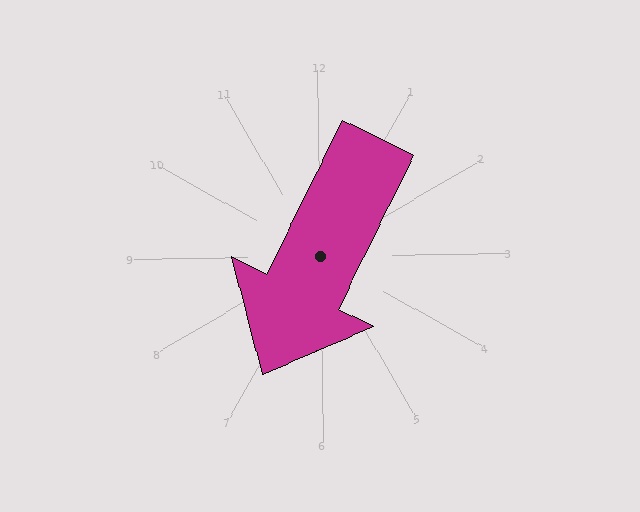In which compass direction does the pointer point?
Southwest.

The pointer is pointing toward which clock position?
Roughly 7 o'clock.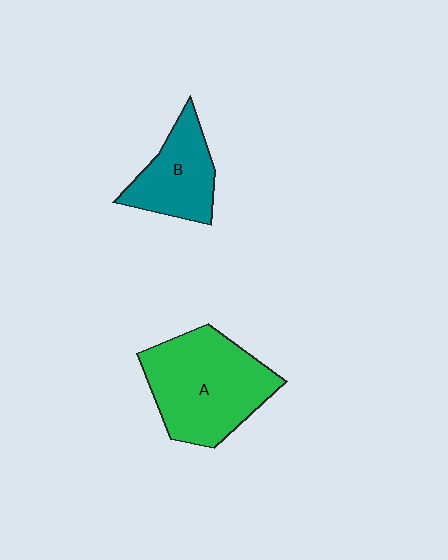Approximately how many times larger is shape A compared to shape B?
Approximately 1.7 times.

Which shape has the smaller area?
Shape B (teal).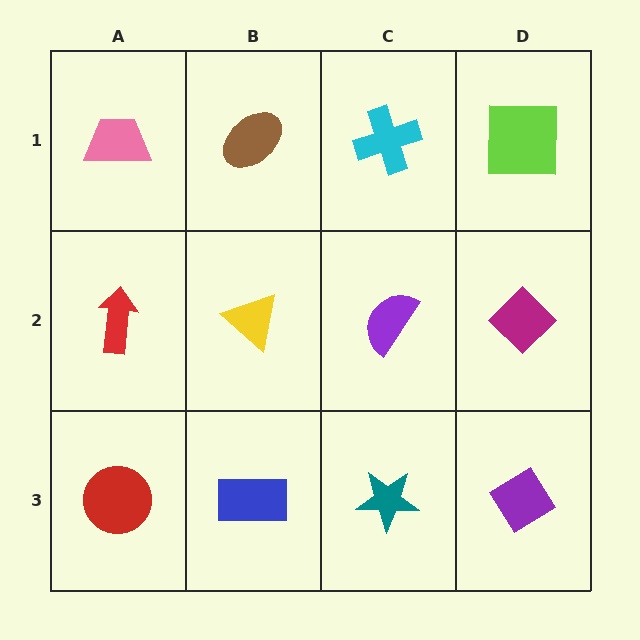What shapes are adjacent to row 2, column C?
A cyan cross (row 1, column C), a teal star (row 3, column C), a yellow triangle (row 2, column B), a magenta diamond (row 2, column D).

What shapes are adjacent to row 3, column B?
A yellow triangle (row 2, column B), a red circle (row 3, column A), a teal star (row 3, column C).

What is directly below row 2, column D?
A purple diamond.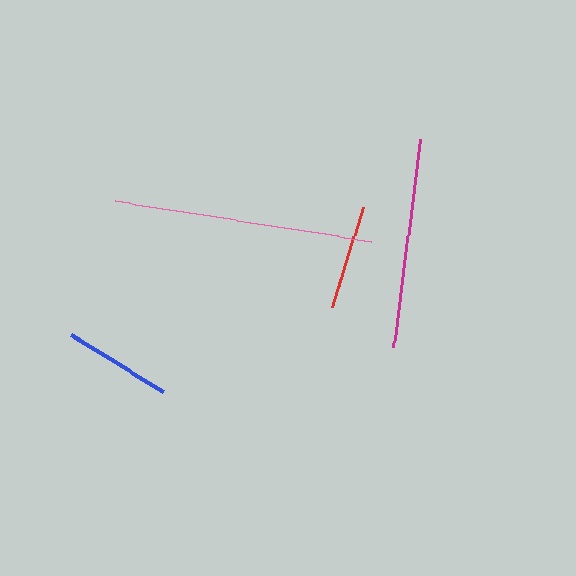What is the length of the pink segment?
The pink segment is approximately 260 pixels long.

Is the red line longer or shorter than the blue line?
The blue line is longer than the red line.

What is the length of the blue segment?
The blue segment is approximately 109 pixels long.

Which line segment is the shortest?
The red line is the shortest at approximately 105 pixels.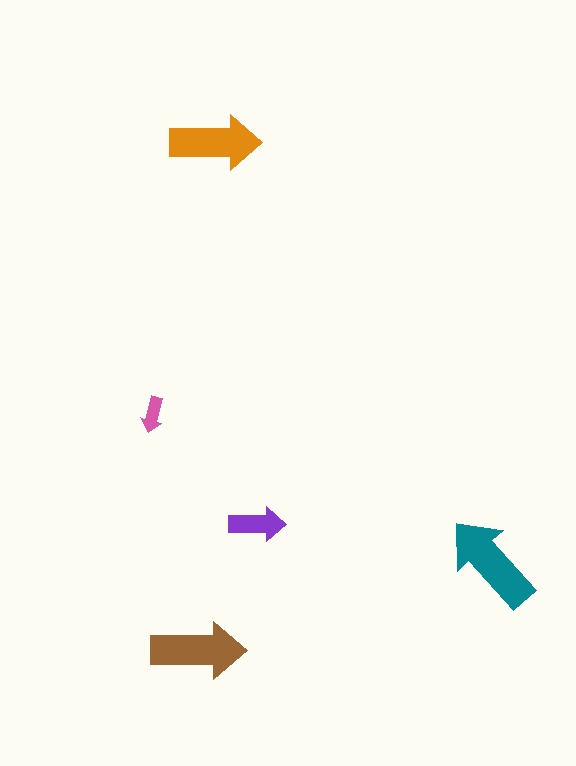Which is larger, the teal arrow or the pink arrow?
The teal one.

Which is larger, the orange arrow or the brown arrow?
The brown one.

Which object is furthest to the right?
The teal arrow is rightmost.